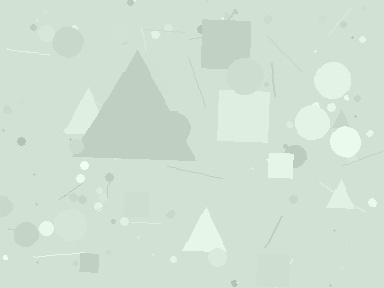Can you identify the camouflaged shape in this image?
The camouflaged shape is a triangle.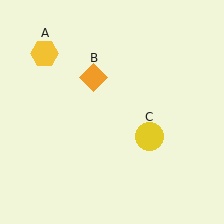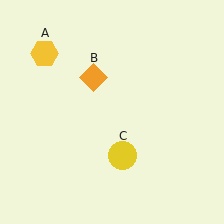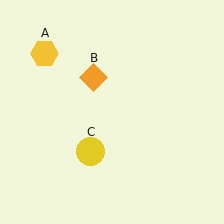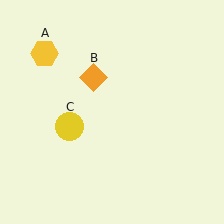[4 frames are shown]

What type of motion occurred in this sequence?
The yellow circle (object C) rotated clockwise around the center of the scene.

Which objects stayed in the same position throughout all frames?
Yellow hexagon (object A) and orange diamond (object B) remained stationary.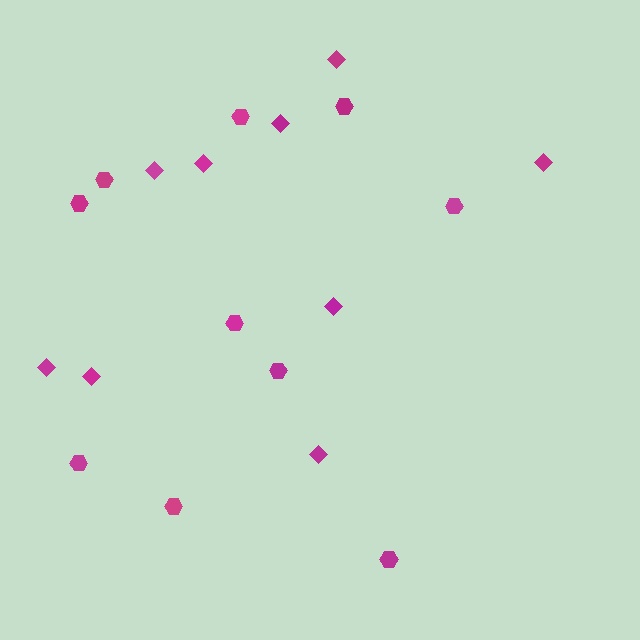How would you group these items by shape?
There are 2 groups: one group of diamonds (9) and one group of hexagons (10).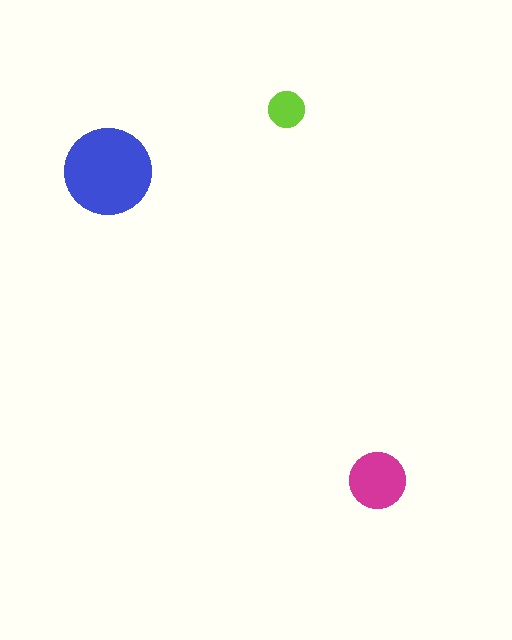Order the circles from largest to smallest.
the blue one, the magenta one, the lime one.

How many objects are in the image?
There are 3 objects in the image.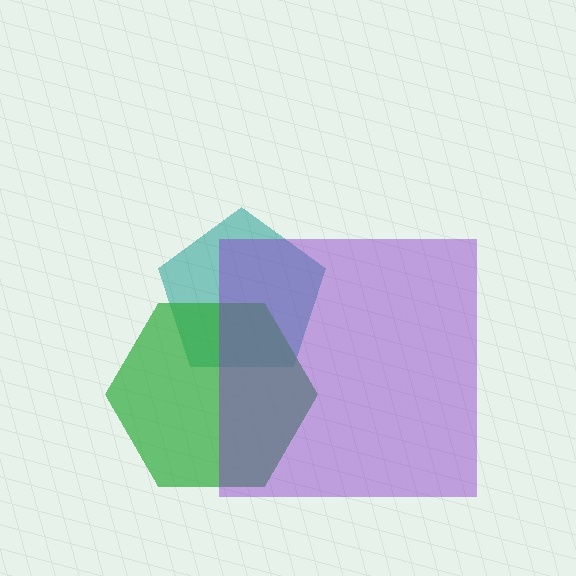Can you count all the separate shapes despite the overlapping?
Yes, there are 3 separate shapes.